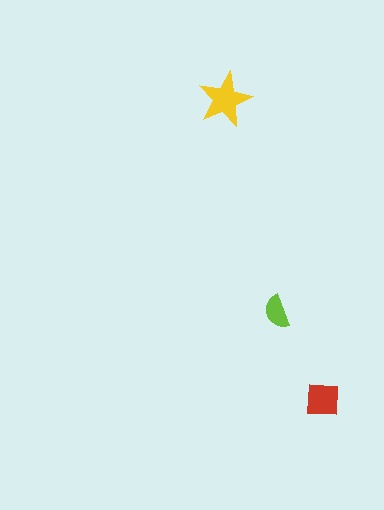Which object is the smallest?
The lime semicircle.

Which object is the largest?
The yellow star.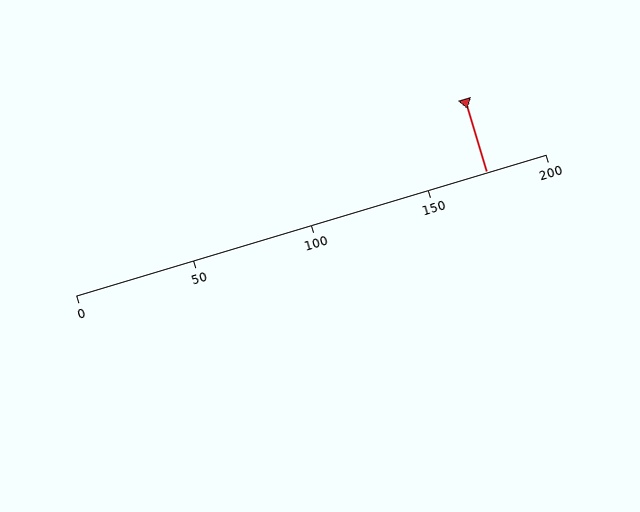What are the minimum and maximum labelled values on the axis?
The axis runs from 0 to 200.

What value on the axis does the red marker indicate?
The marker indicates approximately 175.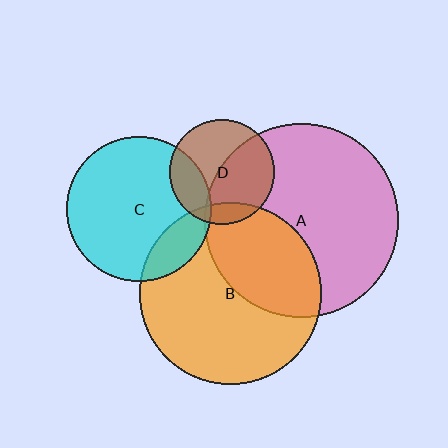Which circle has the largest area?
Circle A (pink).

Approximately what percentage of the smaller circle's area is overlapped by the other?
Approximately 35%.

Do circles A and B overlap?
Yes.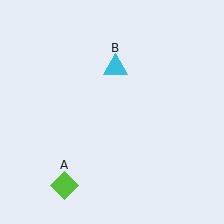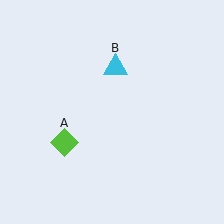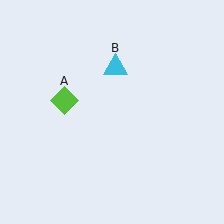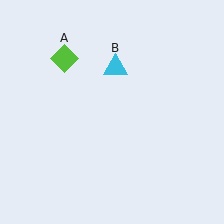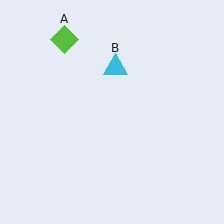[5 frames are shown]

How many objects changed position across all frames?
1 object changed position: lime diamond (object A).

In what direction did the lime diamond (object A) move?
The lime diamond (object A) moved up.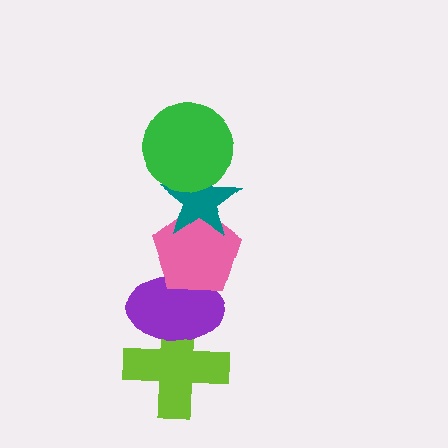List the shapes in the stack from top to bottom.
From top to bottom: the green circle, the teal star, the pink pentagon, the purple ellipse, the lime cross.